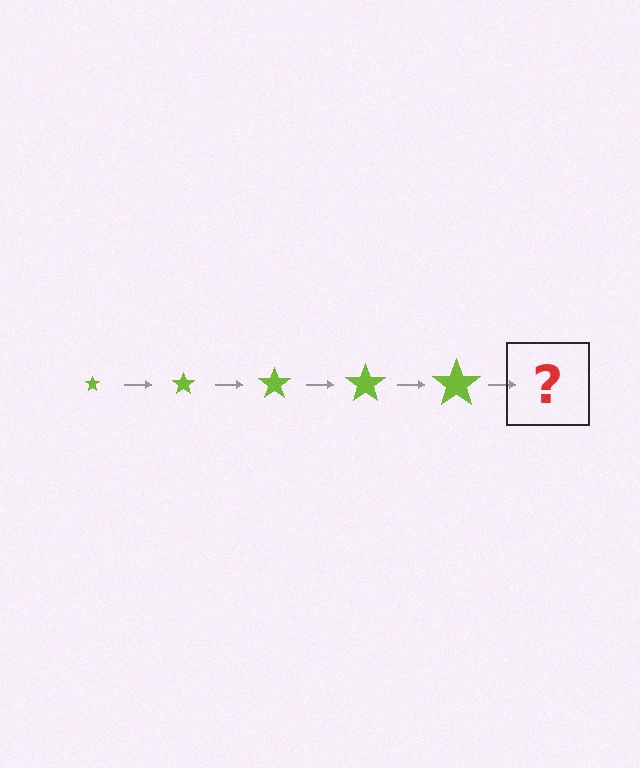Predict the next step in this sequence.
The next step is a lime star, larger than the previous one.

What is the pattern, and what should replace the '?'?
The pattern is that the star gets progressively larger each step. The '?' should be a lime star, larger than the previous one.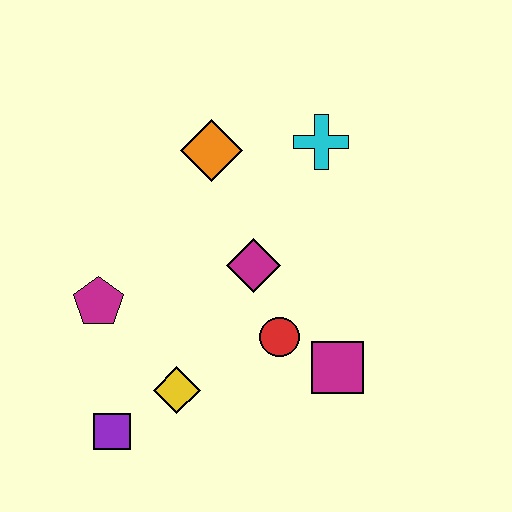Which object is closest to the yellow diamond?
The purple square is closest to the yellow diamond.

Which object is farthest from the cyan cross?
The purple square is farthest from the cyan cross.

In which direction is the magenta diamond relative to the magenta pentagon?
The magenta diamond is to the right of the magenta pentagon.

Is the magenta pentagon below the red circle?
No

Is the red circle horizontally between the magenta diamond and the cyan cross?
Yes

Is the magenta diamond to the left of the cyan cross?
Yes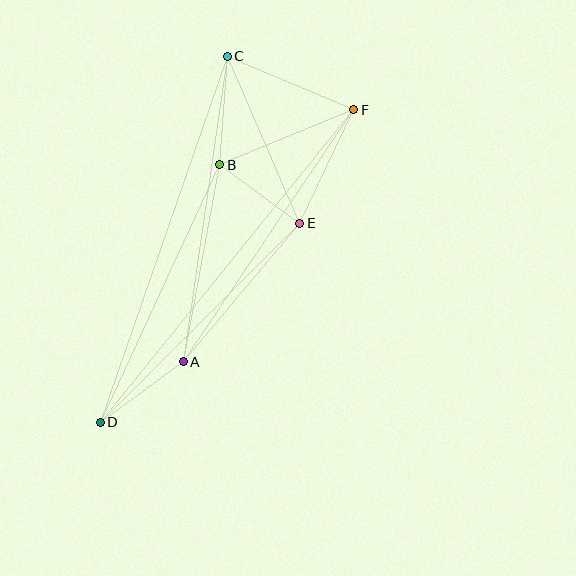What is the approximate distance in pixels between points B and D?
The distance between B and D is approximately 284 pixels.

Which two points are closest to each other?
Points B and E are closest to each other.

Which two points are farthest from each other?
Points D and F are farthest from each other.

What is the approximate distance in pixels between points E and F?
The distance between E and F is approximately 126 pixels.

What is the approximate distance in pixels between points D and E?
The distance between D and E is approximately 282 pixels.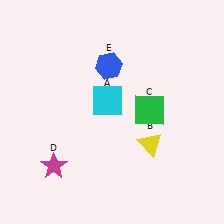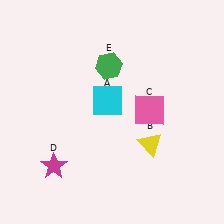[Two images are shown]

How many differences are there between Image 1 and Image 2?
There are 2 differences between the two images.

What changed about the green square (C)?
In Image 1, C is green. In Image 2, it changed to pink.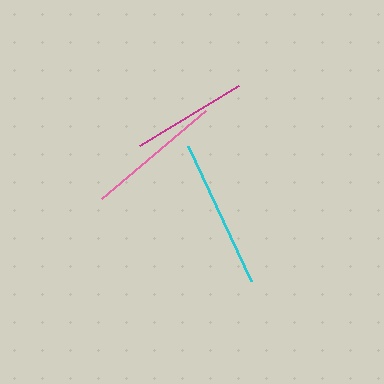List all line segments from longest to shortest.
From longest to shortest: cyan, pink, magenta.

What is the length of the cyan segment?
The cyan segment is approximately 150 pixels long.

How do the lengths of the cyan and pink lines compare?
The cyan and pink lines are approximately the same length.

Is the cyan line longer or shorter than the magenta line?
The cyan line is longer than the magenta line.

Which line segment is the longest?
The cyan line is the longest at approximately 150 pixels.